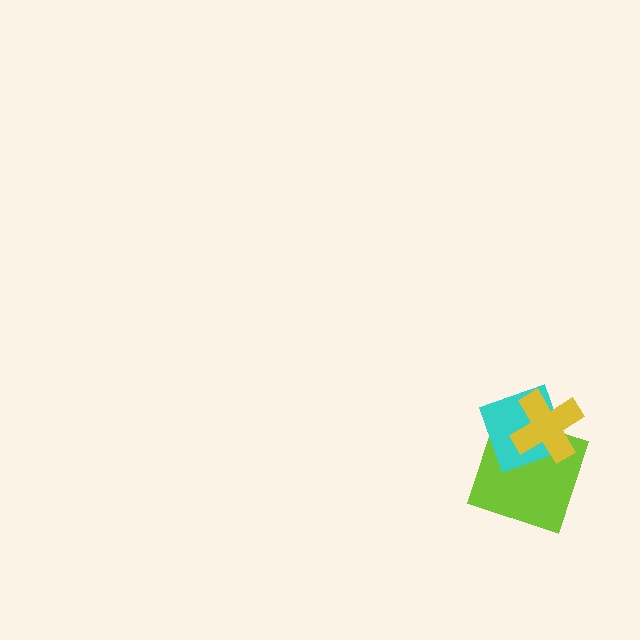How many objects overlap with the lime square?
2 objects overlap with the lime square.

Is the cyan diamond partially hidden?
Yes, it is partially covered by another shape.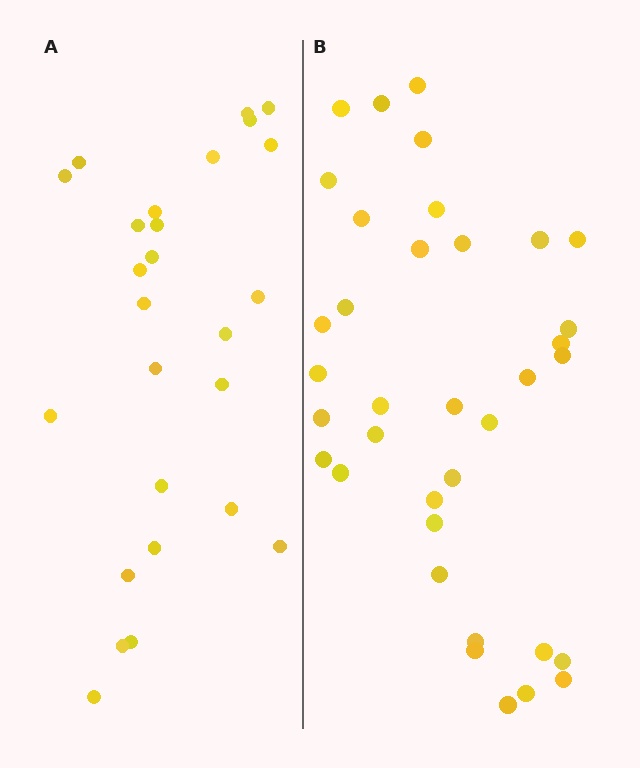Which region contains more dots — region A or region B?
Region B (the right region) has more dots.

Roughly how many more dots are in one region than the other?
Region B has roughly 10 or so more dots than region A.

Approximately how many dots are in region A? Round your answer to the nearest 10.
About 30 dots. (The exact count is 26, which rounds to 30.)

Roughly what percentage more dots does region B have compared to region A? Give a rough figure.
About 40% more.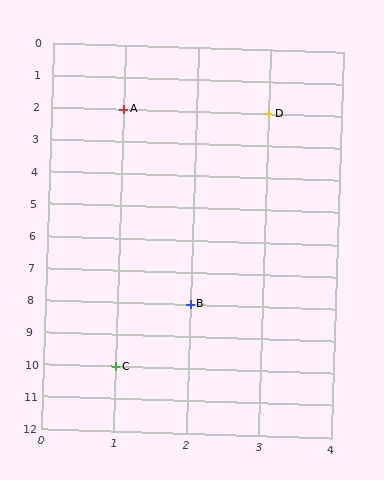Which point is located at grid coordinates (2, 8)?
Point B is at (2, 8).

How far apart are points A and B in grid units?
Points A and B are 1 column and 6 rows apart (about 6.1 grid units diagonally).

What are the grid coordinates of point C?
Point C is at grid coordinates (1, 10).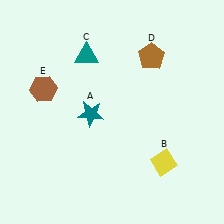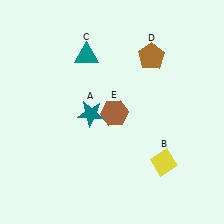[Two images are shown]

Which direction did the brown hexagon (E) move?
The brown hexagon (E) moved right.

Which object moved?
The brown hexagon (E) moved right.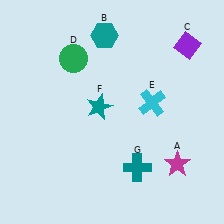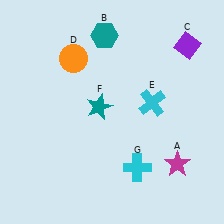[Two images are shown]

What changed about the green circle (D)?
In Image 1, D is green. In Image 2, it changed to orange.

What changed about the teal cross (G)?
In Image 1, G is teal. In Image 2, it changed to cyan.